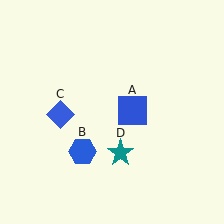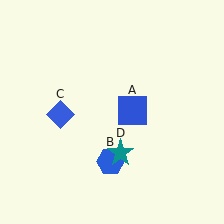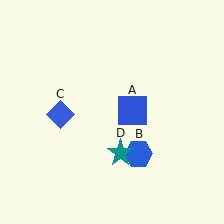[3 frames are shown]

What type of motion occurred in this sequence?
The blue hexagon (object B) rotated counterclockwise around the center of the scene.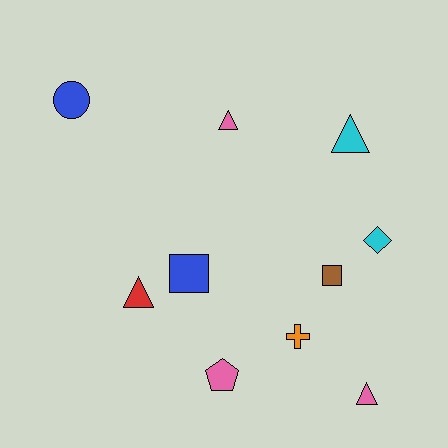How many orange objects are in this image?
There is 1 orange object.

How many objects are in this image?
There are 10 objects.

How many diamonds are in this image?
There is 1 diamond.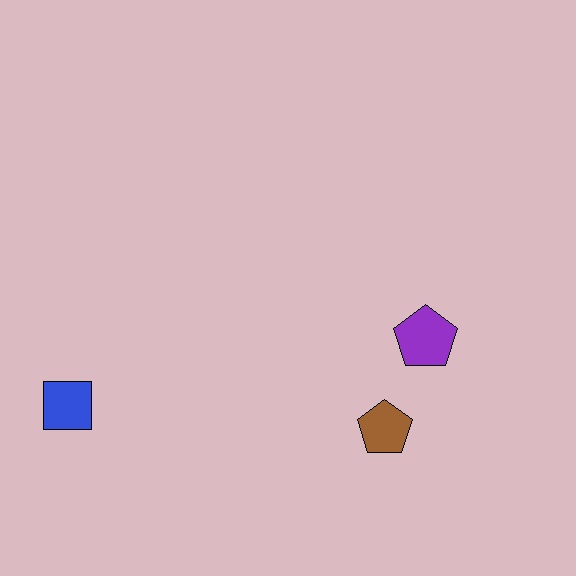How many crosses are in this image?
There are no crosses.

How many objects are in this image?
There are 3 objects.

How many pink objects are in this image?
There are no pink objects.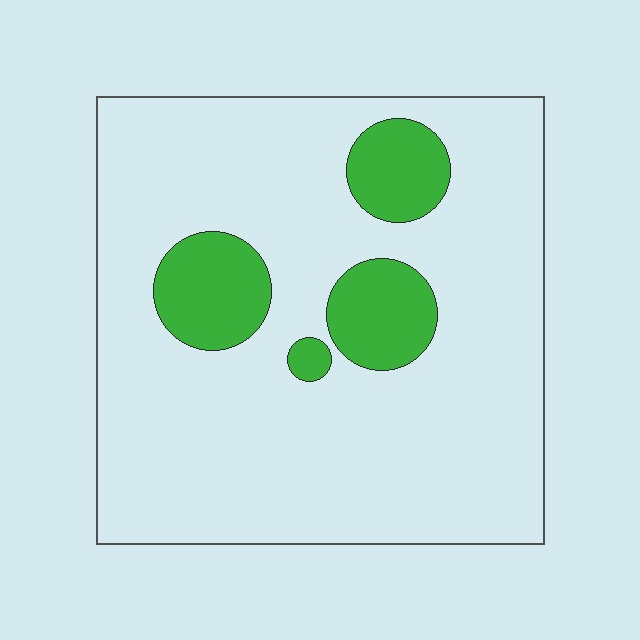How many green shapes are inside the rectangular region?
4.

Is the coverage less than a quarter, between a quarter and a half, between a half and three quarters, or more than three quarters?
Less than a quarter.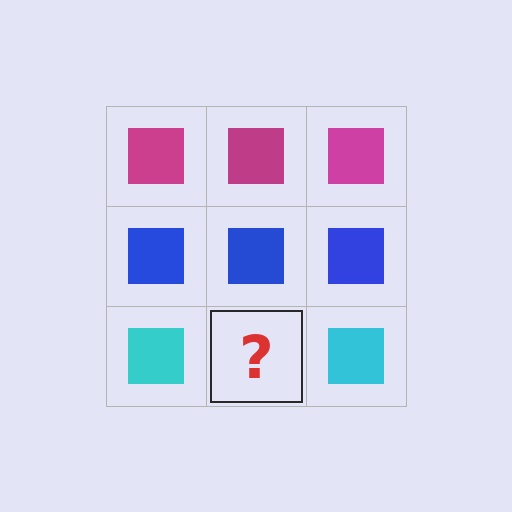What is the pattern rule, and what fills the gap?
The rule is that each row has a consistent color. The gap should be filled with a cyan square.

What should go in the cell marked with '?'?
The missing cell should contain a cyan square.